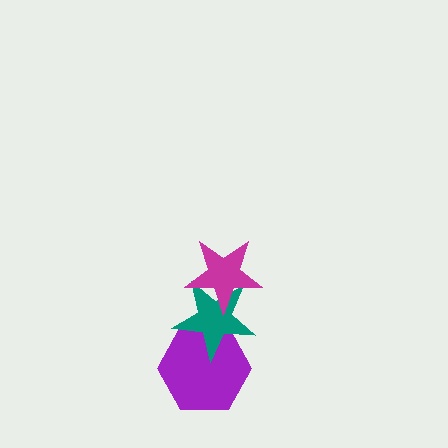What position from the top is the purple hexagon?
The purple hexagon is 3rd from the top.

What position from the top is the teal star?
The teal star is 2nd from the top.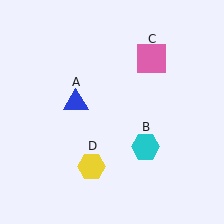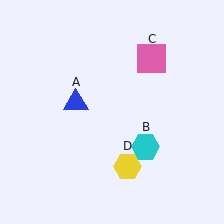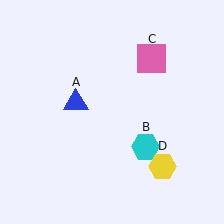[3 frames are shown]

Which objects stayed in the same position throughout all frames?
Blue triangle (object A) and cyan hexagon (object B) and pink square (object C) remained stationary.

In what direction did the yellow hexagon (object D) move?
The yellow hexagon (object D) moved right.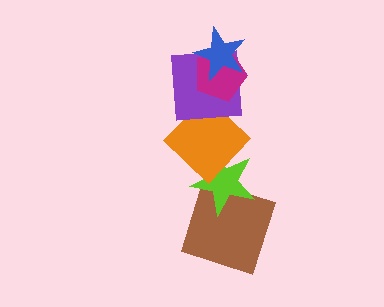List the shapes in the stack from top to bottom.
From top to bottom: the blue star, the magenta pentagon, the purple square, the orange diamond, the lime star, the brown square.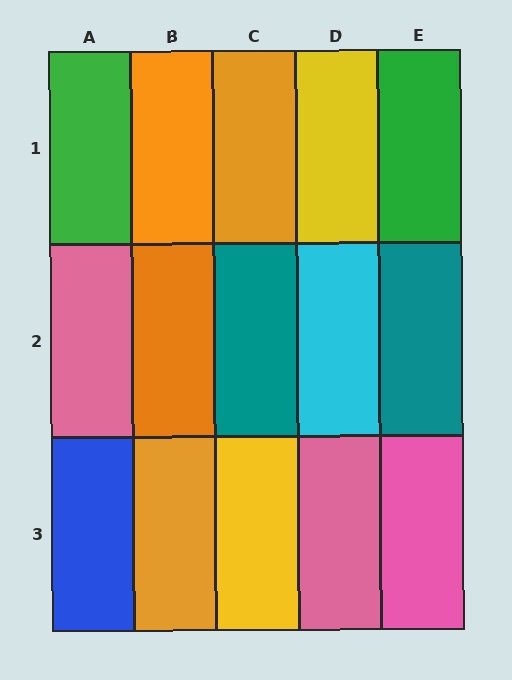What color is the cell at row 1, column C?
Orange.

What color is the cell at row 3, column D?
Pink.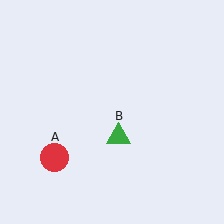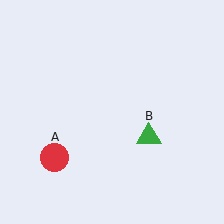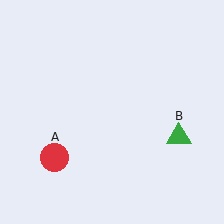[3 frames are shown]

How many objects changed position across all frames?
1 object changed position: green triangle (object B).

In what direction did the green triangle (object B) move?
The green triangle (object B) moved right.